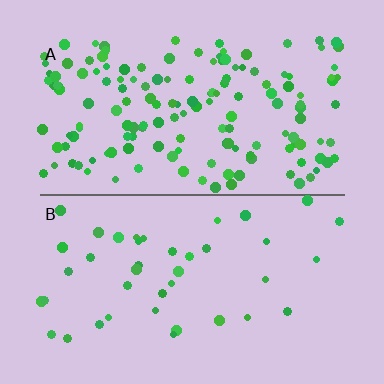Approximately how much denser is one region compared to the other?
Approximately 3.7× — region A over region B.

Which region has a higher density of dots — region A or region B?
A (the top).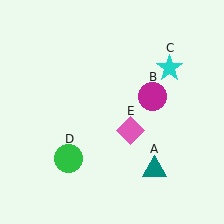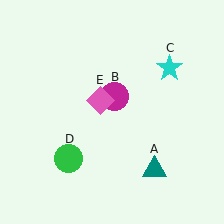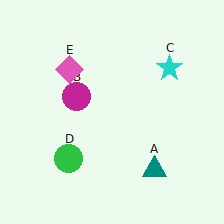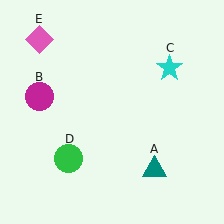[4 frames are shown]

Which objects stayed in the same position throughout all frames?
Teal triangle (object A) and cyan star (object C) and green circle (object D) remained stationary.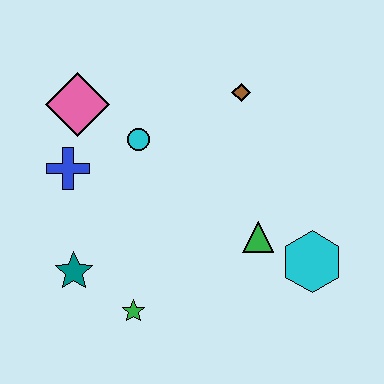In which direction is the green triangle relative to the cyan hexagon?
The green triangle is to the left of the cyan hexagon.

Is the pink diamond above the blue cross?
Yes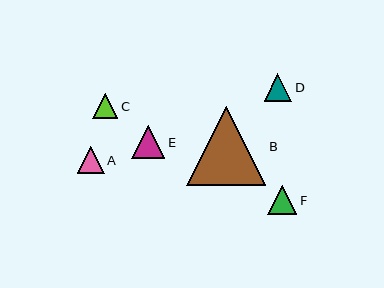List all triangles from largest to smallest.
From largest to smallest: B, E, F, D, A, C.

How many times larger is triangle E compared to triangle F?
Triangle E is approximately 1.2 times the size of triangle F.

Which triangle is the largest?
Triangle B is the largest with a size of approximately 79 pixels.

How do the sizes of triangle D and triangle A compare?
Triangle D and triangle A are approximately the same size.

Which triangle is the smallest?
Triangle C is the smallest with a size of approximately 25 pixels.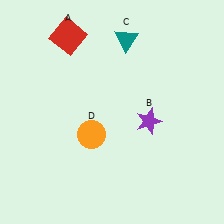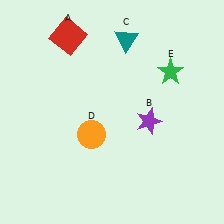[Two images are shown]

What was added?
A green star (E) was added in Image 2.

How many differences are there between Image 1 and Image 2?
There is 1 difference between the two images.